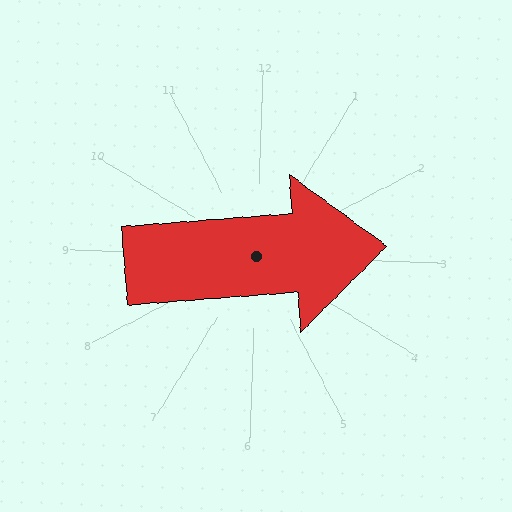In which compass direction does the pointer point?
East.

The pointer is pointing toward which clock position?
Roughly 3 o'clock.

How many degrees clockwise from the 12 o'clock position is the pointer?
Approximately 84 degrees.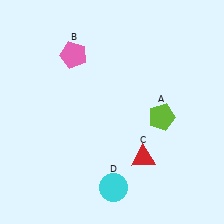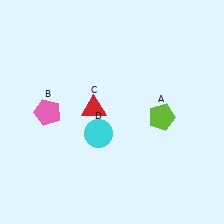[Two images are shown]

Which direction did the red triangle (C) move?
The red triangle (C) moved left.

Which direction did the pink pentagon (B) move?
The pink pentagon (B) moved down.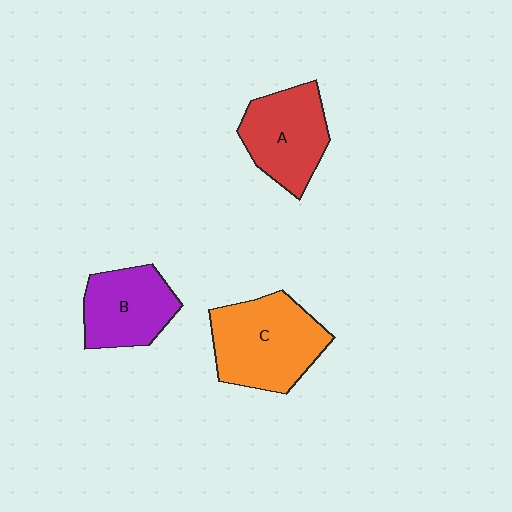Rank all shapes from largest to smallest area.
From largest to smallest: C (orange), A (red), B (purple).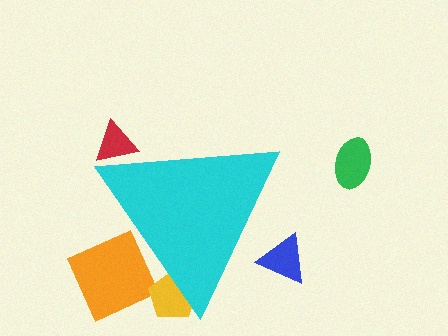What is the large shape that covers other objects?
A cyan triangle.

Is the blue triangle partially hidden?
Yes, the blue triangle is partially hidden behind the cyan triangle.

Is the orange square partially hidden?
Yes, the orange square is partially hidden behind the cyan triangle.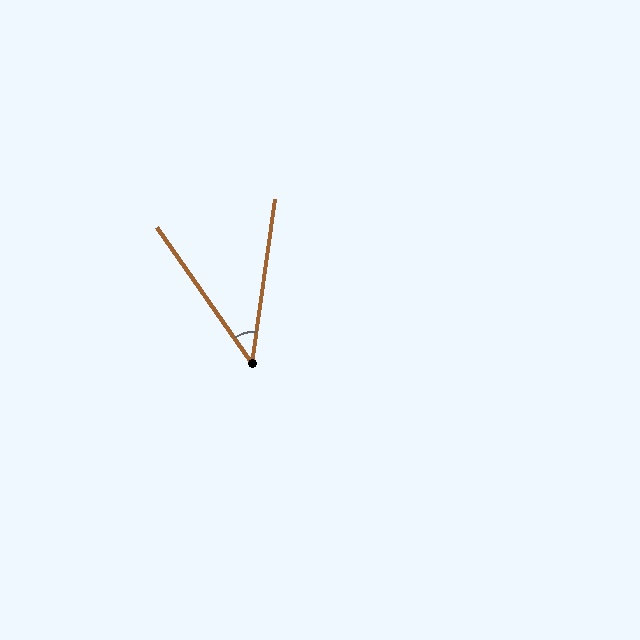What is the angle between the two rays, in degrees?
Approximately 43 degrees.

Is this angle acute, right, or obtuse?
It is acute.